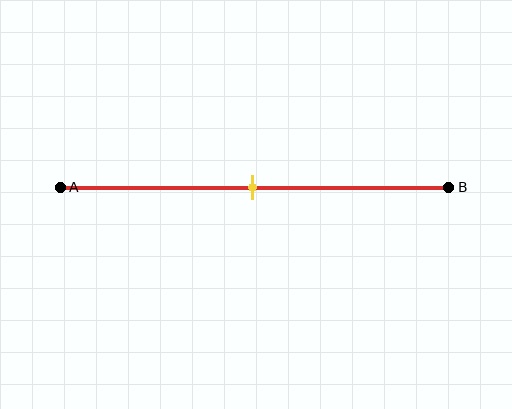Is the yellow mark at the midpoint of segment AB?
Yes, the mark is approximately at the midpoint.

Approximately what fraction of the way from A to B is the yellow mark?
The yellow mark is approximately 50% of the way from A to B.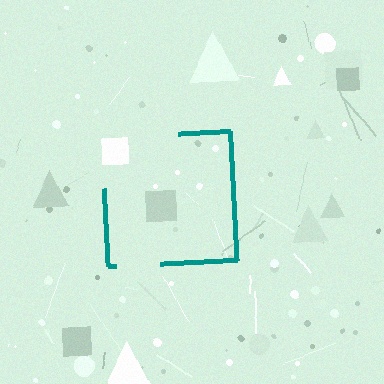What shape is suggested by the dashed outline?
The dashed outline suggests a square.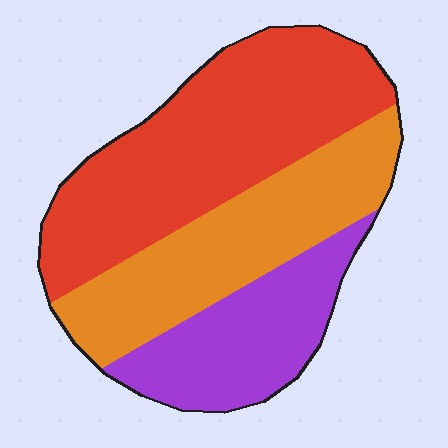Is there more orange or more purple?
Orange.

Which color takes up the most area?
Red, at roughly 45%.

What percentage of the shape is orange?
Orange covers around 30% of the shape.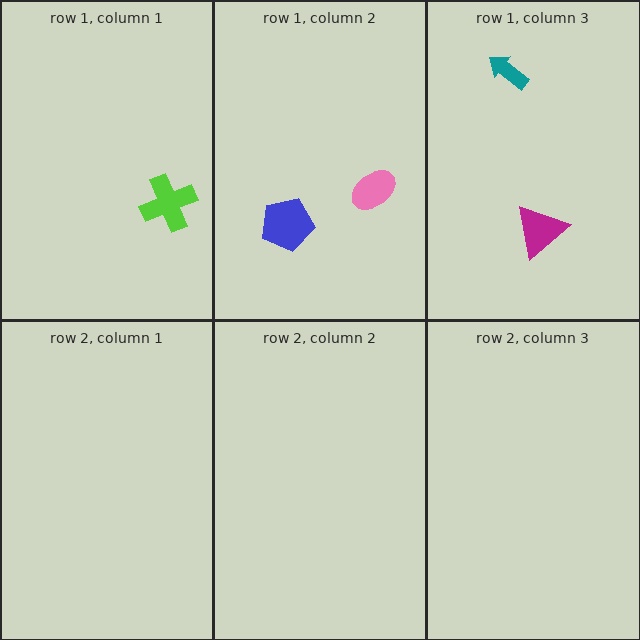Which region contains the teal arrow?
The row 1, column 3 region.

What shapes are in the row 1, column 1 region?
The lime cross.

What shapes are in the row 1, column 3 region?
The magenta triangle, the teal arrow.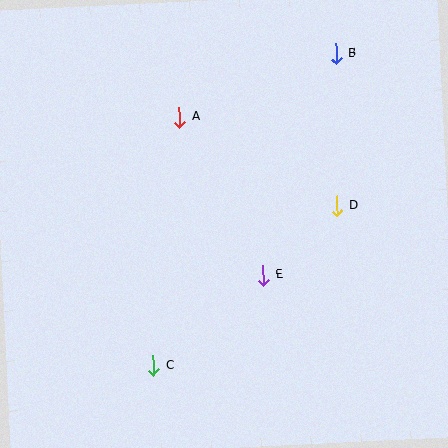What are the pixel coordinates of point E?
Point E is at (263, 275).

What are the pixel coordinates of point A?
Point A is at (180, 117).